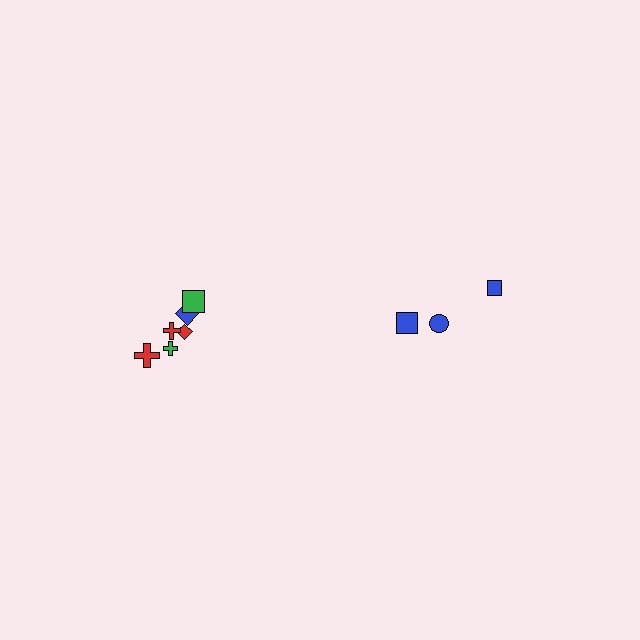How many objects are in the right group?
There are 3 objects.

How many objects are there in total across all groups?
There are 9 objects.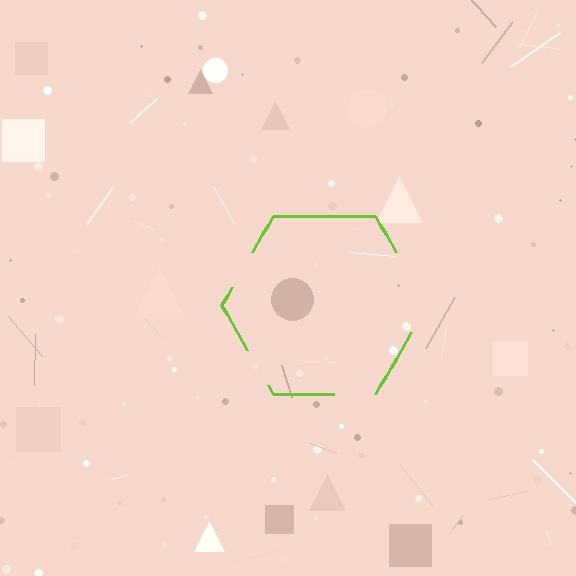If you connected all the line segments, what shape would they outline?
They would outline a hexagon.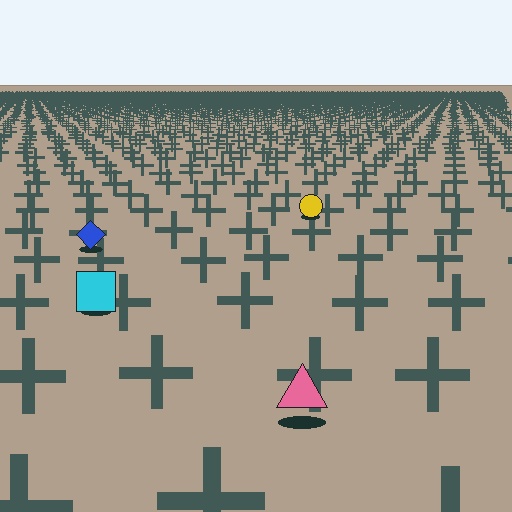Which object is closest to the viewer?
The pink triangle is closest. The texture marks near it are larger and more spread out.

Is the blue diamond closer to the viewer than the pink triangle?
No. The pink triangle is closer — you can tell from the texture gradient: the ground texture is coarser near it.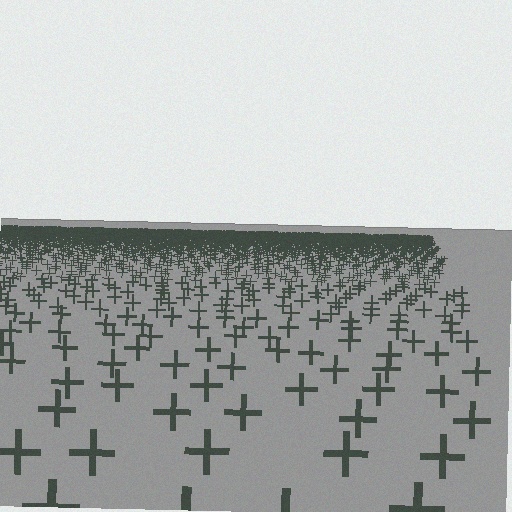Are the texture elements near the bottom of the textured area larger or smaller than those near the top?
Larger. Near the bottom, elements are closer to the viewer and appear at a bigger on-screen size.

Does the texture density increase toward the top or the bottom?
Density increases toward the top.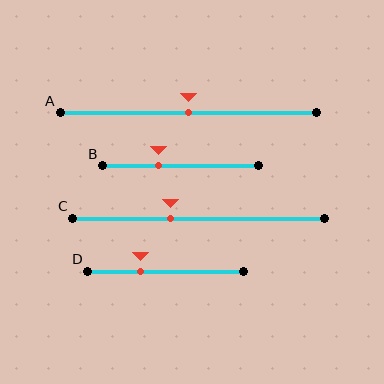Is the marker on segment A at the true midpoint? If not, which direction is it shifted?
Yes, the marker on segment A is at the true midpoint.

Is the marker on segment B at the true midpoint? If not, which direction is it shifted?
No, the marker on segment B is shifted to the left by about 14% of the segment length.